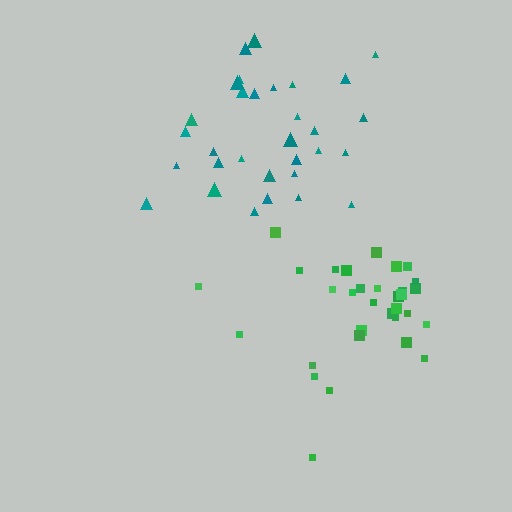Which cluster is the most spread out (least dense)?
Green.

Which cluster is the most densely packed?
Teal.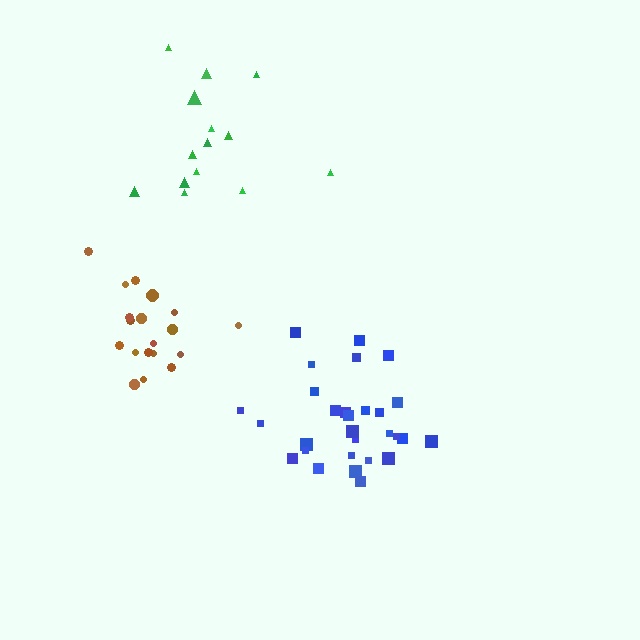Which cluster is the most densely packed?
Blue.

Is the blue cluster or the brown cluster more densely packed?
Blue.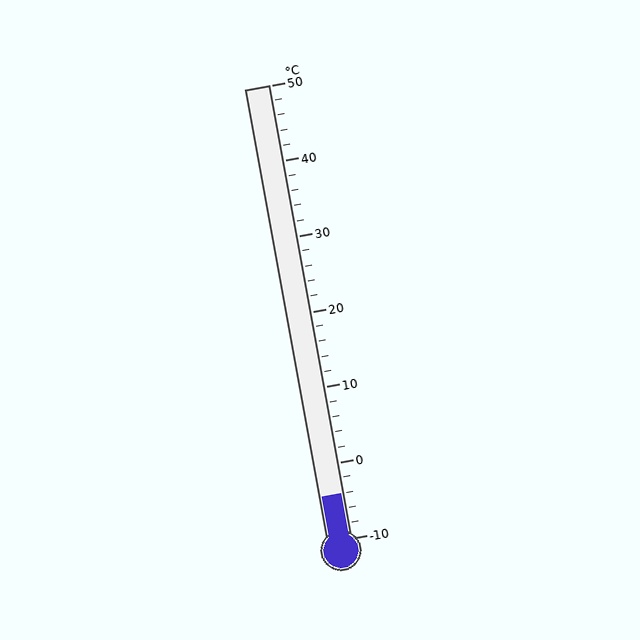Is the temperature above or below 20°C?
The temperature is below 20°C.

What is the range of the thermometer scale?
The thermometer scale ranges from -10°C to 50°C.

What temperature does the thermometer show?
The thermometer shows approximately -4°C.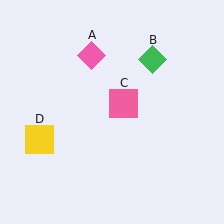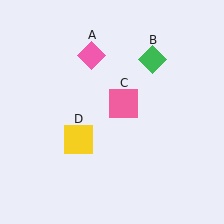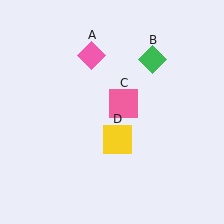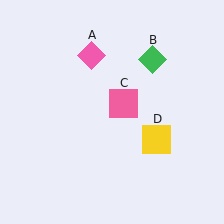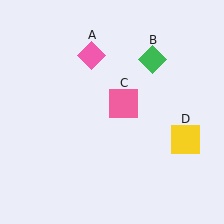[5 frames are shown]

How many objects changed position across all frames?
1 object changed position: yellow square (object D).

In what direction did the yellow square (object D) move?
The yellow square (object D) moved right.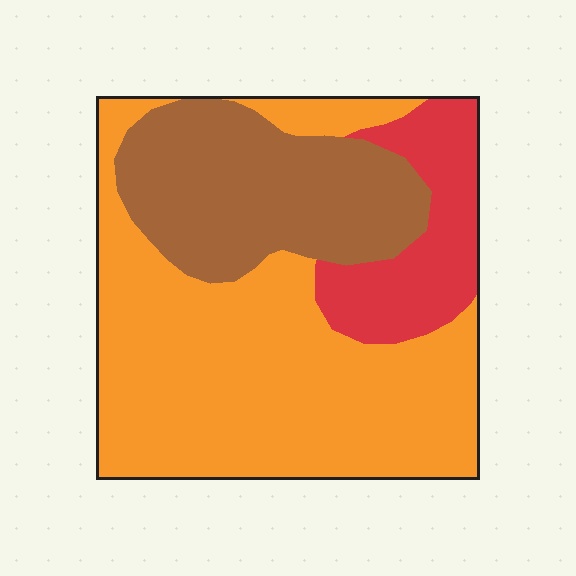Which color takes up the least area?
Red, at roughly 15%.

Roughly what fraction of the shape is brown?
Brown takes up about one quarter (1/4) of the shape.